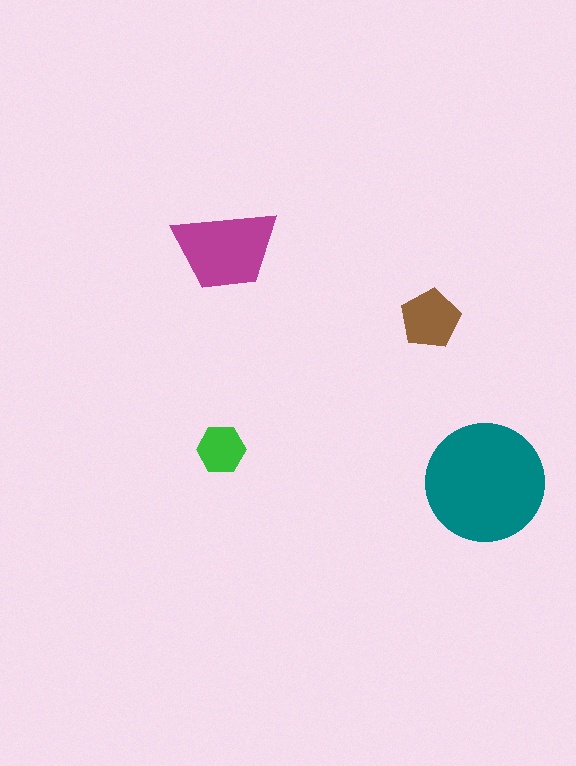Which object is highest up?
The magenta trapezoid is topmost.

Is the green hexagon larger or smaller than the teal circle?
Smaller.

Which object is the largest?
The teal circle.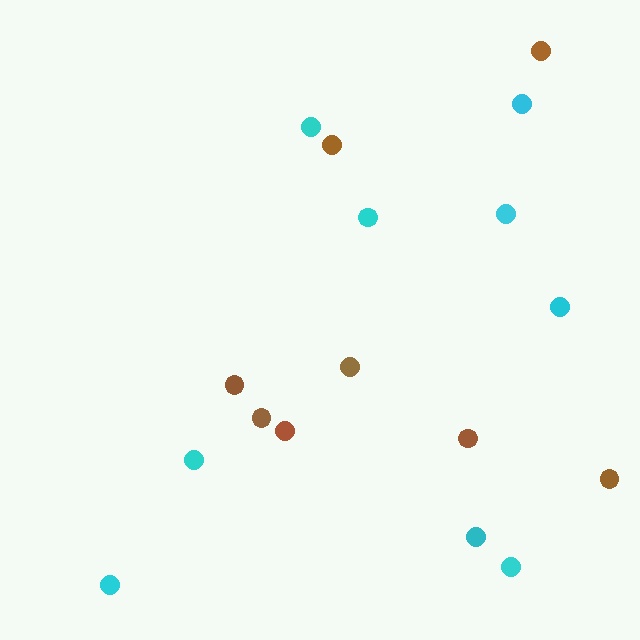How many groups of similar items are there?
There are 2 groups: one group of cyan circles (9) and one group of brown circles (8).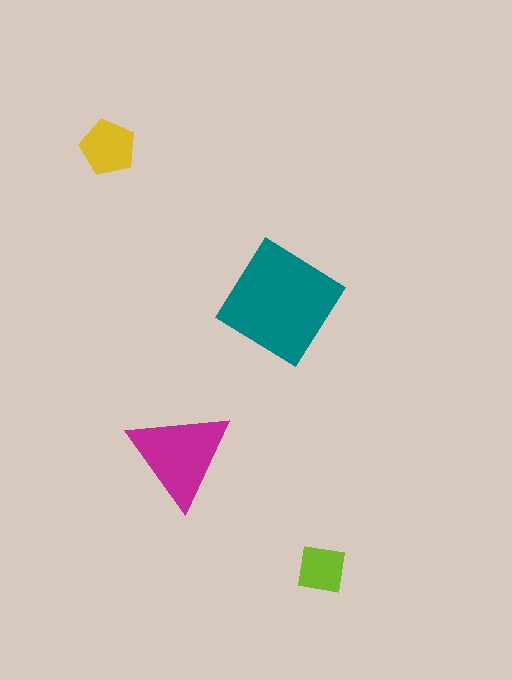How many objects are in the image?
There are 4 objects in the image.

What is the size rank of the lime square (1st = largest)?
4th.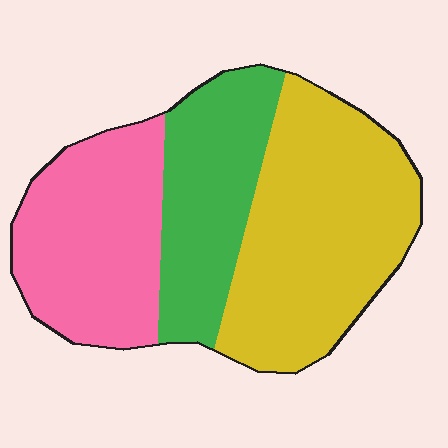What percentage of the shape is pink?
Pink covers roughly 30% of the shape.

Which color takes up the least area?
Green, at roughly 25%.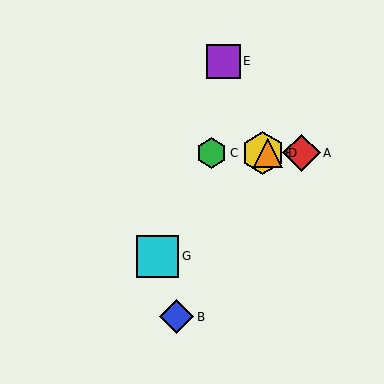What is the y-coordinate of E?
Object E is at y≈61.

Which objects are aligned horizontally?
Objects A, C, D, F are aligned horizontally.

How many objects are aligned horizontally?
4 objects (A, C, D, F) are aligned horizontally.